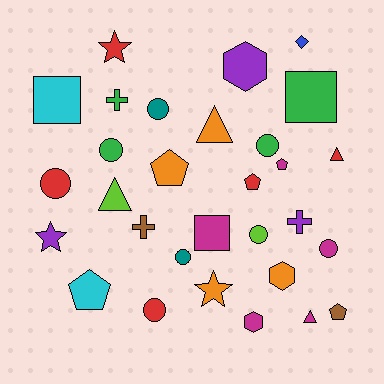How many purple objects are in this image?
There are 3 purple objects.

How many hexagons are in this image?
There are 3 hexagons.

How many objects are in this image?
There are 30 objects.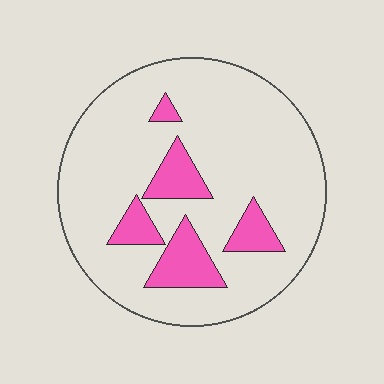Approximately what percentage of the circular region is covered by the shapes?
Approximately 15%.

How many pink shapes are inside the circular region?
5.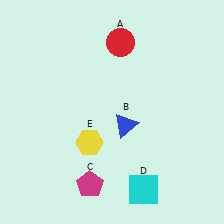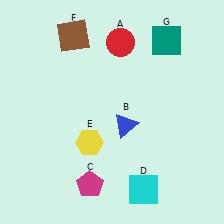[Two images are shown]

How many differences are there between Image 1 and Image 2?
There are 2 differences between the two images.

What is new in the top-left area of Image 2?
A brown square (F) was added in the top-left area of Image 2.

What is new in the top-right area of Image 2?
A teal square (G) was added in the top-right area of Image 2.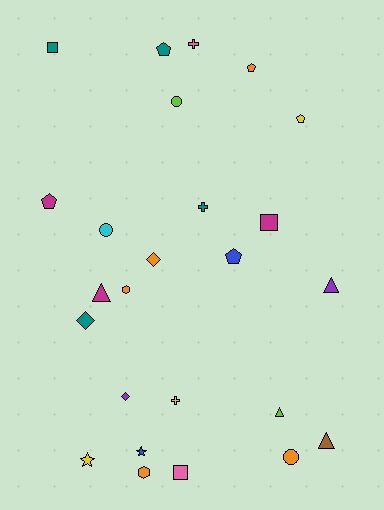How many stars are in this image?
There are 2 stars.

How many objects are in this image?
There are 25 objects.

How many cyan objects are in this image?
There is 1 cyan object.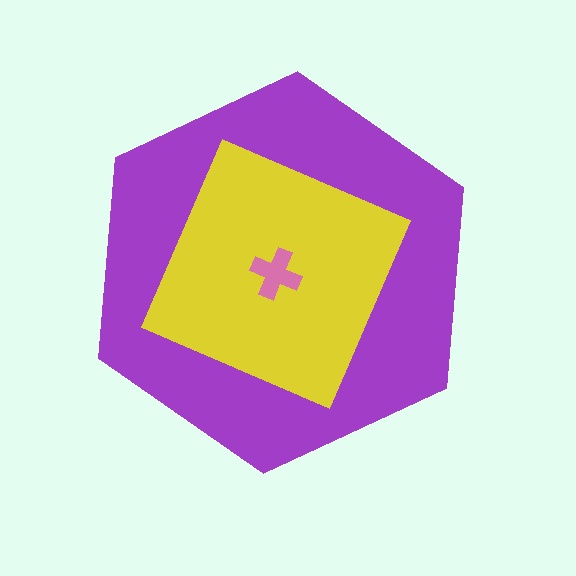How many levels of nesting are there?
3.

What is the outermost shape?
The purple hexagon.